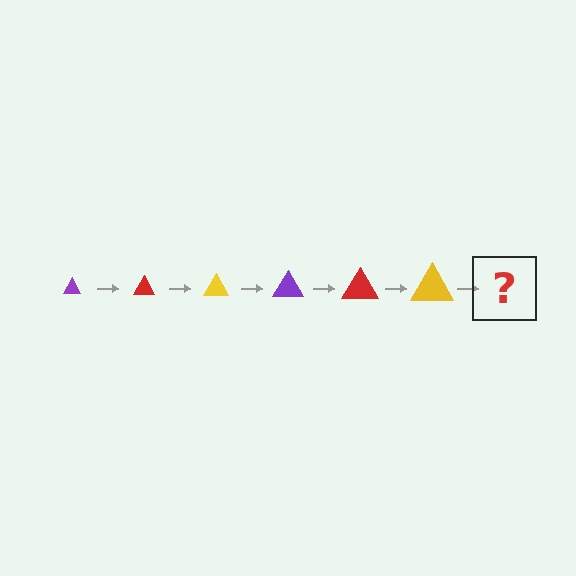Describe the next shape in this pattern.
It should be a purple triangle, larger than the previous one.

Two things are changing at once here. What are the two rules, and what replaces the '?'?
The two rules are that the triangle grows larger each step and the color cycles through purple, red, and yellow. The '?' should be a purple triangle, larger than the previous one.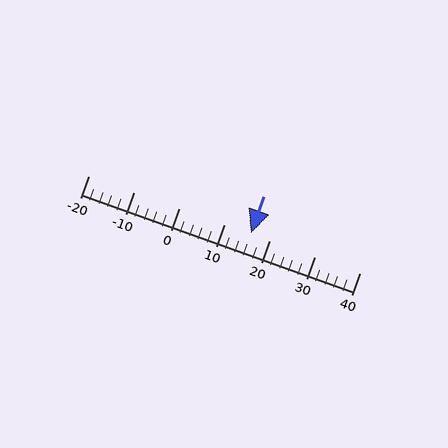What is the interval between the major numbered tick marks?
The major tick marks are spaced 10 units apart.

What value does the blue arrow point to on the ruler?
The blue arrow points to approximately 16.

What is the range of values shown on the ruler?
The ruler shows values from -20 to 40.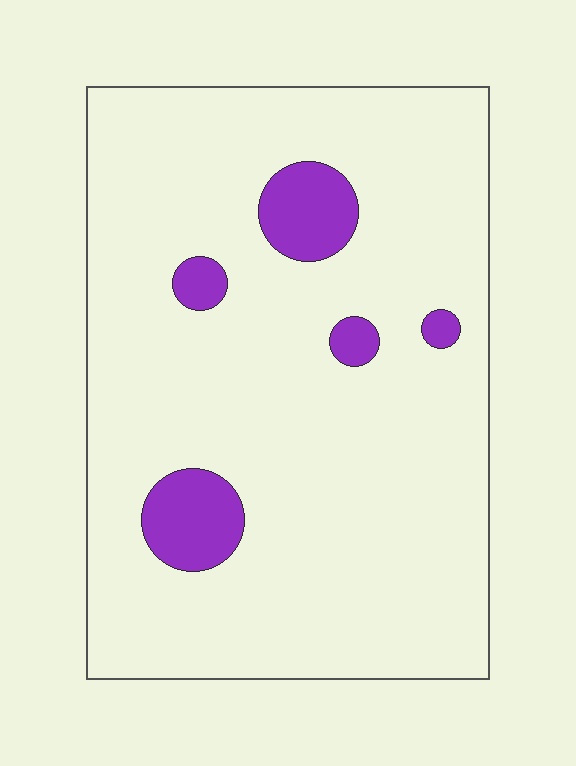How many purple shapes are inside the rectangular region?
5.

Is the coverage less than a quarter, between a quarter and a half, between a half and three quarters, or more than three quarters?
Less than a quarter.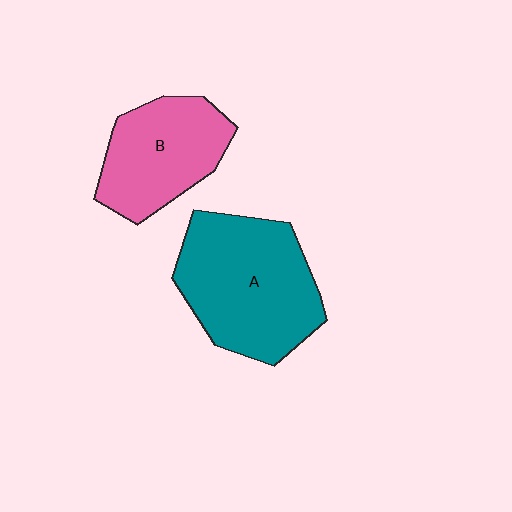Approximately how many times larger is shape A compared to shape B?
Approximately 1.4 times.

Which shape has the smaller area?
Shape B (pink).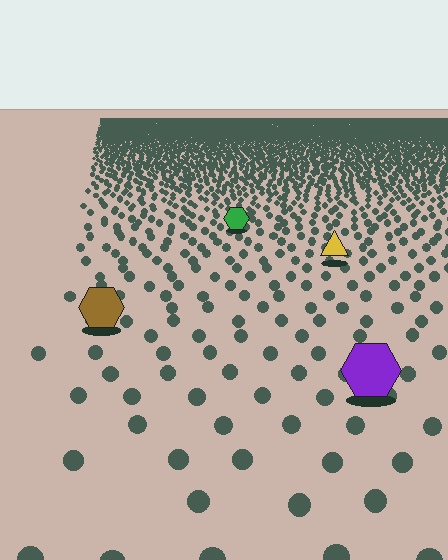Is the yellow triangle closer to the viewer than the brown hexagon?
No. The brown hexagon is closer — you can tell from the texture gradient: the ground texture is coarser near it.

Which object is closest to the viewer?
The purple hexagon is closest. The texture marks near it are larger and more spread out.